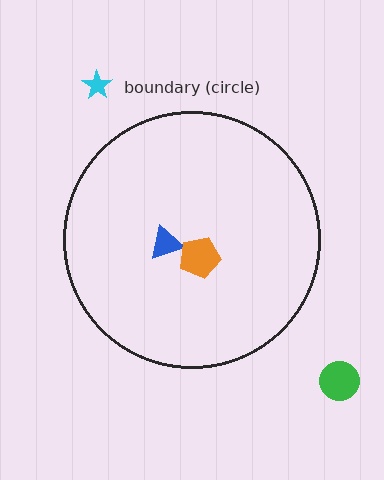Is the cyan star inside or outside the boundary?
Outside.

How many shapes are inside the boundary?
2 inside, 2 outside.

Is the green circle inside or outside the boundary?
Outside.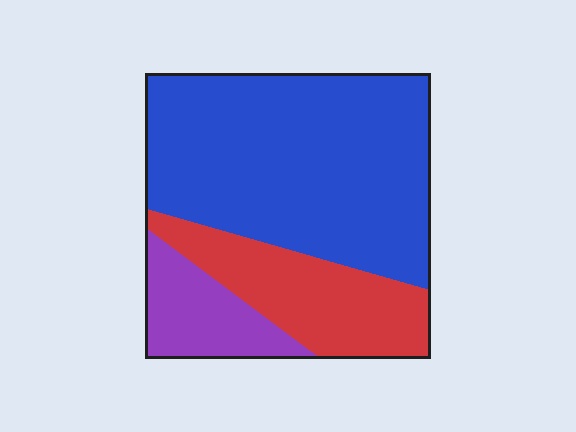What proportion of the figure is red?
Red takes up about one quarter (1/4) of the figure.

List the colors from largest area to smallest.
From largest to smallest: blue, red, purple.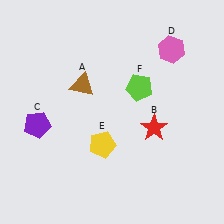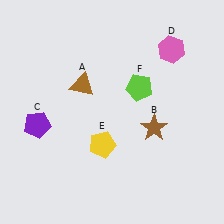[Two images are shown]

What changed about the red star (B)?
In Image 1, B is red. In Image 2, it changed to brown.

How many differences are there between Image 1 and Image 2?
There is 1 difference between the two images.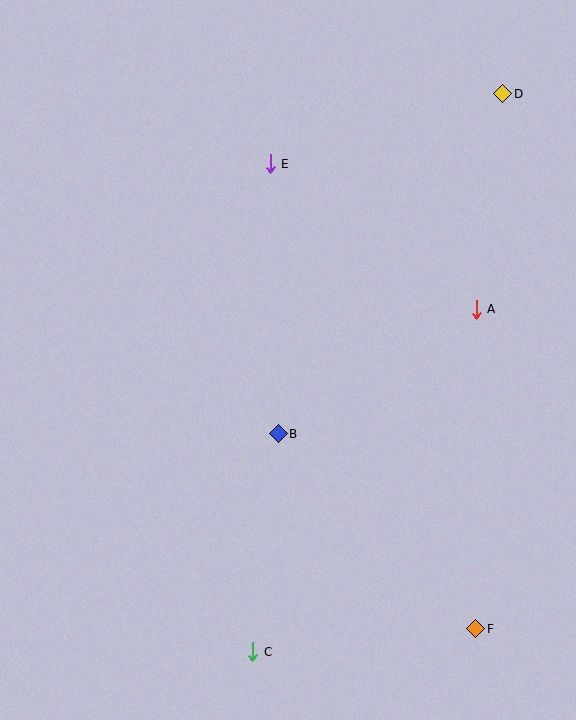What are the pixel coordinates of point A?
Point A is at (476, 309).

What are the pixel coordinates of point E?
Point E is at (270, 164).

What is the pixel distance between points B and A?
The distance between B and A is 234 pixels.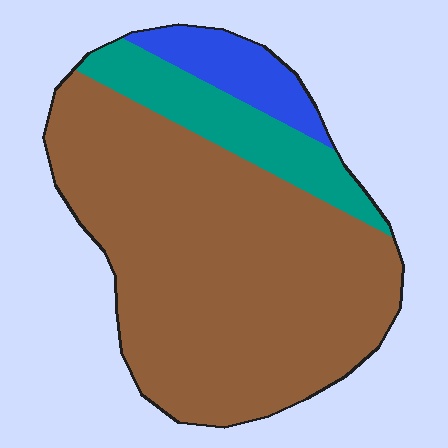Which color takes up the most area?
Brown, at roughly 75%.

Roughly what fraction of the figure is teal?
Teal covers about 15% of the figure.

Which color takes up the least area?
Blue, at roughly 10%.